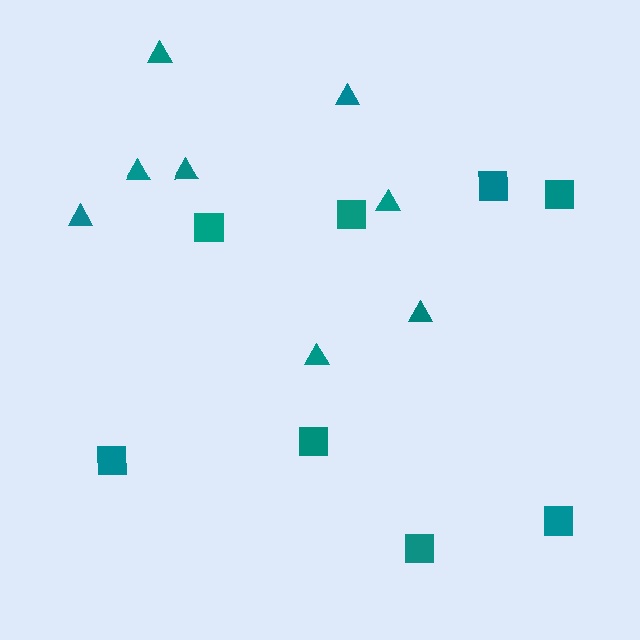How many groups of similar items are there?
There are 2 groups: one group of squares (8) and one group of triangles (8).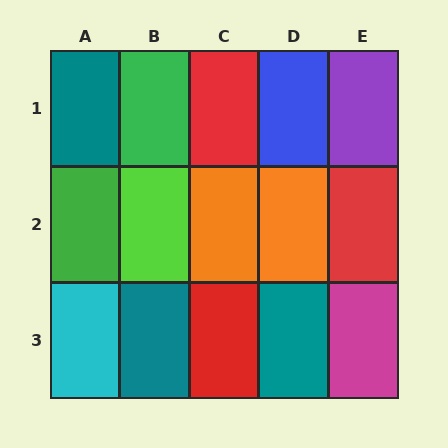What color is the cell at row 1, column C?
Red.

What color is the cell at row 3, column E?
Magenta.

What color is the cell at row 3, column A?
Cyan.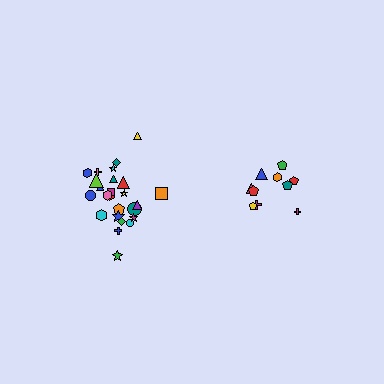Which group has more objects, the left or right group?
The left group.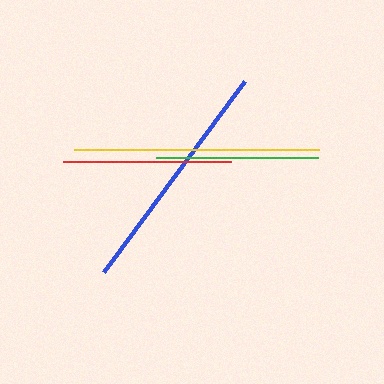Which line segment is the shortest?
The green line is the shortest at approximately 162 pixels.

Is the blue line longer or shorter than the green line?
The blue line is longer than the green line.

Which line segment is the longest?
The yellow line is the longest at approximately 245 pixels.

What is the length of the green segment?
The green segment is approximately 162 pixels long.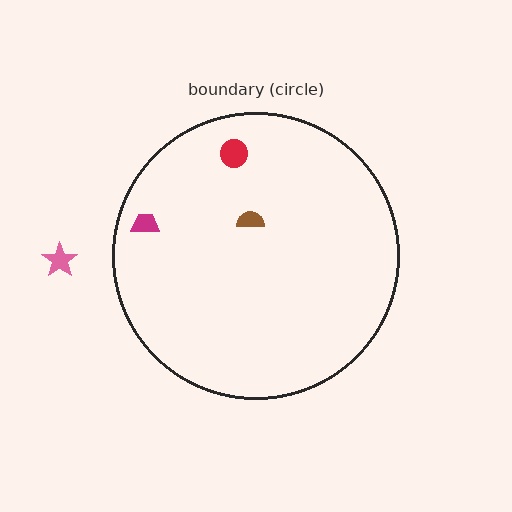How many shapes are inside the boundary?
3 inside, 1 outside.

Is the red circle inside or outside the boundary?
Inside.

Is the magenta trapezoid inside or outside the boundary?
Inside.